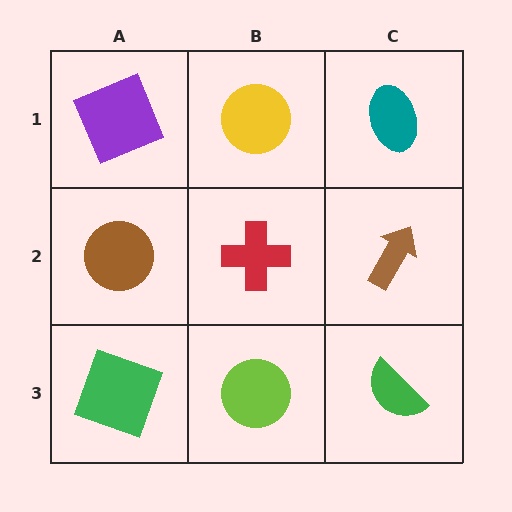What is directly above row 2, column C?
A teal ellipse.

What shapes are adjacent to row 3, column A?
A brown circle (row 2, column A), a lime circle (row 3, column B).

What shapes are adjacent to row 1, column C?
A brown arrow (row 2, column C), a yellow circle (row 1, column B).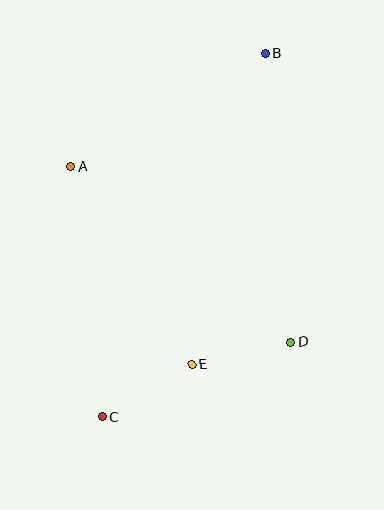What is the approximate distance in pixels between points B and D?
The distance between B and D is approximately 289 pixels.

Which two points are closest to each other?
Points D and E are closest to each other.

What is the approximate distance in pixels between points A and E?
The distance between A and E is approximately 232 pixels.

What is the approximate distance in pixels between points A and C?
The distance between A and C is approximately 252 pixels.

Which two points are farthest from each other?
Points B and C are farthest from each other.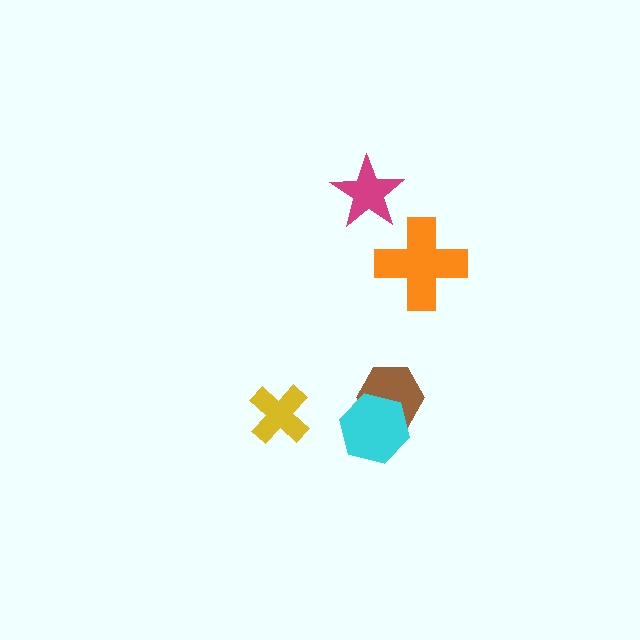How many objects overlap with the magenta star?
0 objects overlap with the magenta star.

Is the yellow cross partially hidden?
No, no other shape covers it.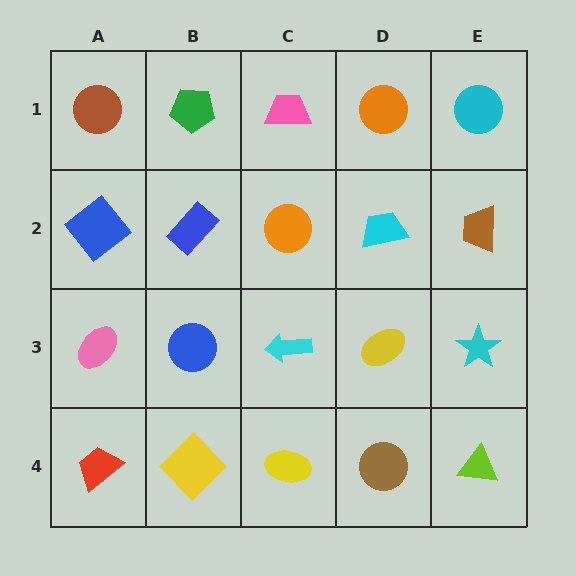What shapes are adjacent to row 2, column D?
An orange circle (row 1, column D), a yellow ellipse (row 3, column D), an orange circle (row 2, column C), a brown trapezoid (row 2, column E).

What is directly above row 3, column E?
A brown trapezoid.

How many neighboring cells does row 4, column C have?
3.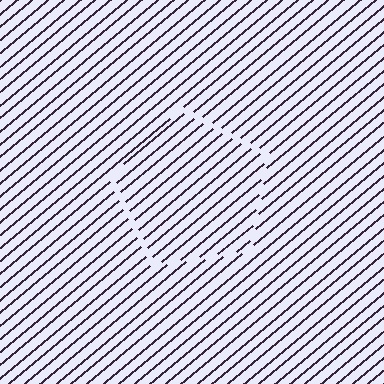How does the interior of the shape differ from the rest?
The interior of the shape contains the same grating, shifted by half a period — the contour is defined by the phase discontinuity where line-ends from the inner and outer gratings abut.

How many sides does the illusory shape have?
5 sides — the line-ends trace a pentagon.